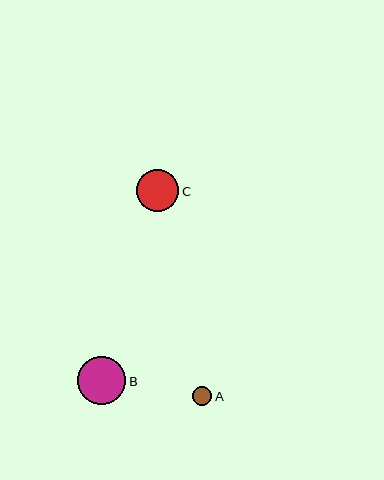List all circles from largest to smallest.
From largest to smallest: B, C, A.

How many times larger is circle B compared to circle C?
Circle B is approximately 1.2 times the size of circle C.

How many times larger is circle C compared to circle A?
Circle C is approximately 2.2 times the size of circle A.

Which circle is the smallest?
Circle A is the smallest with a size of approximately 19 pixels.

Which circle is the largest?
Circle B is the largest with a size of approximately 49 pixels.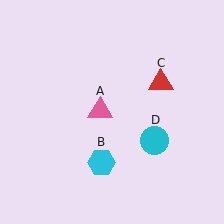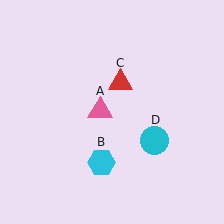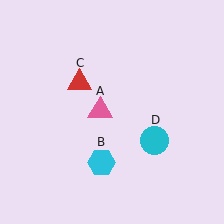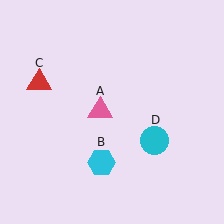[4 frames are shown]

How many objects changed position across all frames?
1 object changed position: red triangle (object C).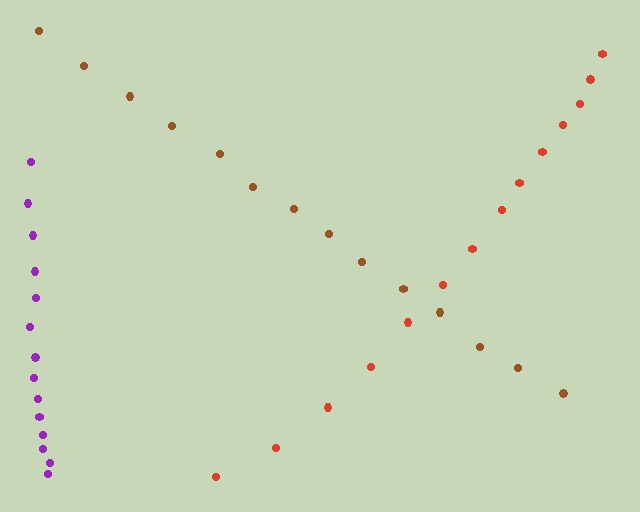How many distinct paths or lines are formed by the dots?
There are 3 distinct paths.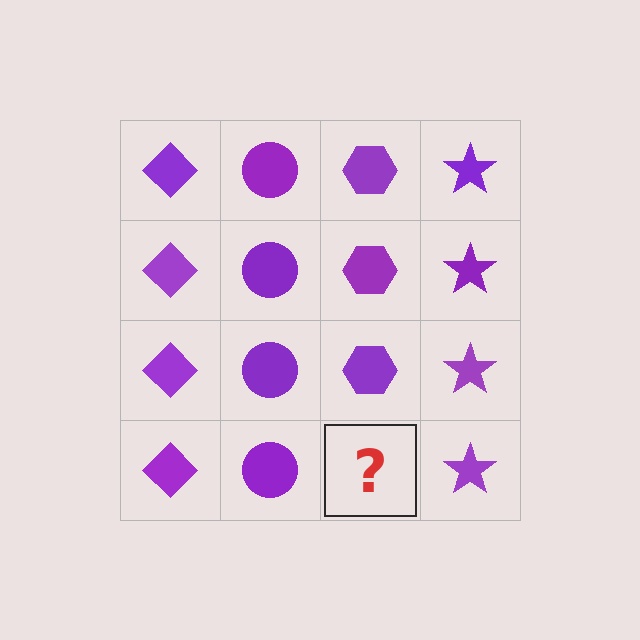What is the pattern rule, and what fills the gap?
The rule is that each column has a consistent shape. The gap should be filled with a purple hexagon.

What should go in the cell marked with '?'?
The missing cell should contain a purple hexagon.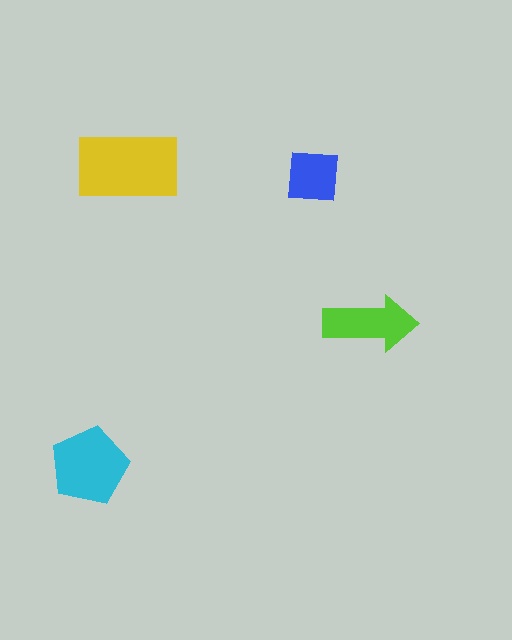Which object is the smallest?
The blue square.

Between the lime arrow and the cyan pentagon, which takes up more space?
The cyan pentagon.